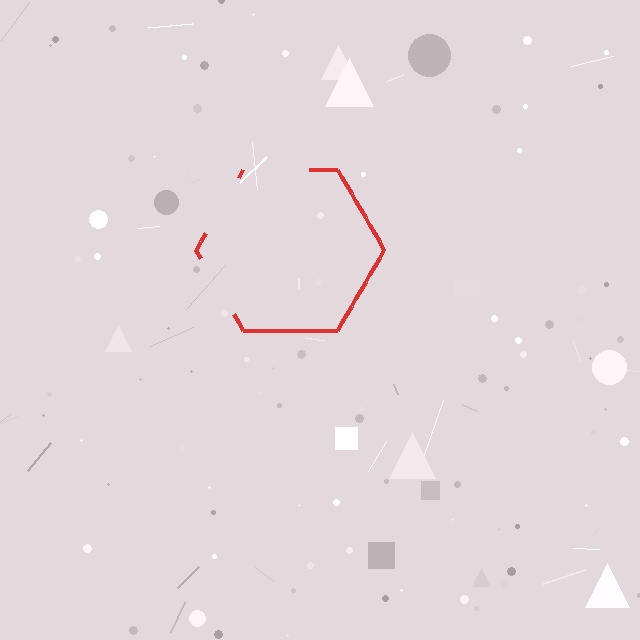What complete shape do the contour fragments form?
The contour fragments form a hexagon.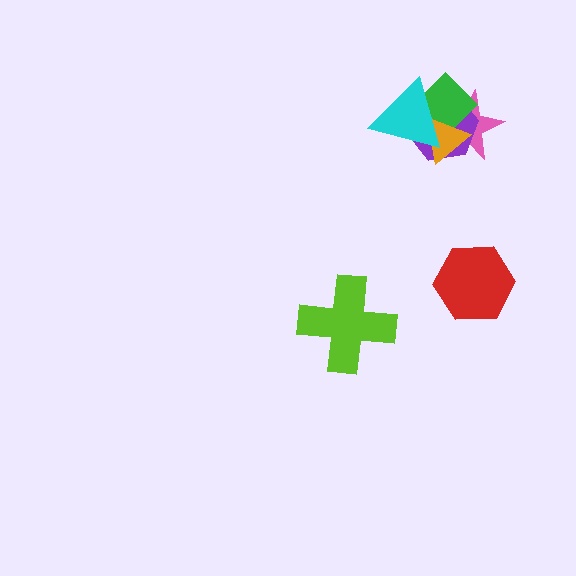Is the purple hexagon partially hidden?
Yes, it is partially covered by another shape.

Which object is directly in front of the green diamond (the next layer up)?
The orange triangle is directly in front of the green diamond.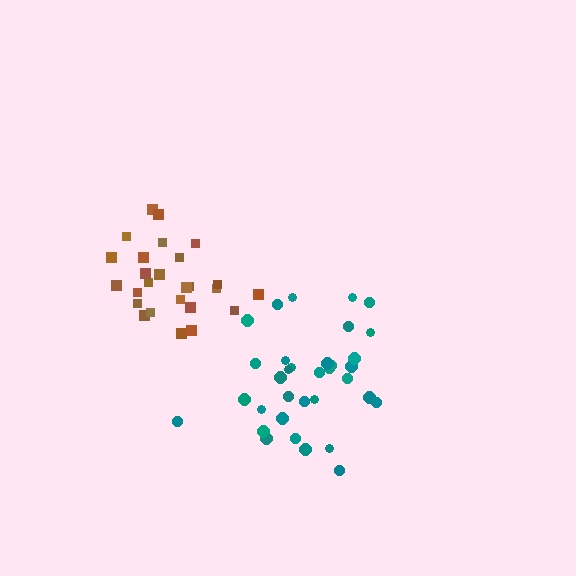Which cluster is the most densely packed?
Brown.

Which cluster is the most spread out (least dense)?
Teal.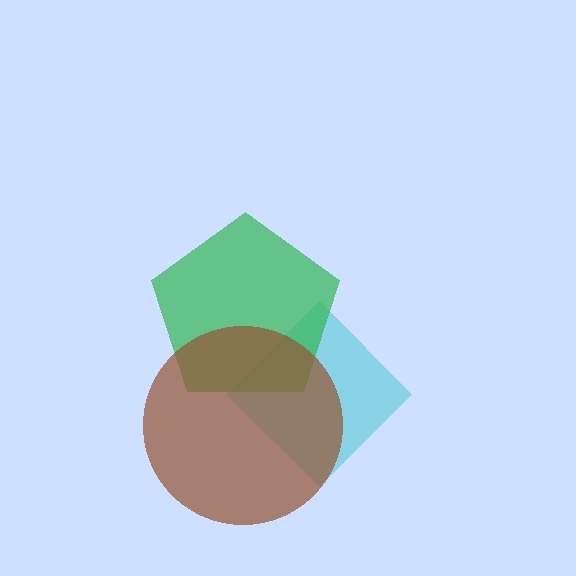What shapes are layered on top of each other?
The layered shapes are: a cyan diamond, a green pentagon, a brown circle.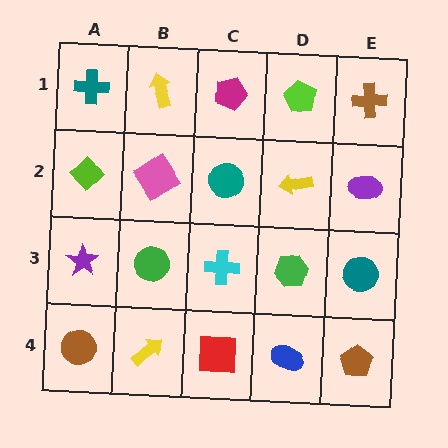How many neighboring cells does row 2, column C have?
4.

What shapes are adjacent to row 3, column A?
A lime diamond (row 2, column A), a brown circle (row 4, column A), a green circle (row 3, column B).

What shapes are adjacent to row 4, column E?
A teal circle (row 3, column E), a blue ellipse (row 4, column D).